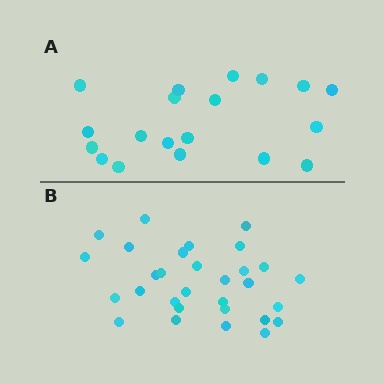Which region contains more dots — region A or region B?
Region B (the bottom region) has more dots.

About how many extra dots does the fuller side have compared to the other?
Region B has roughly 12 or so more dots than region A.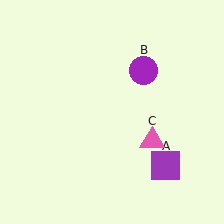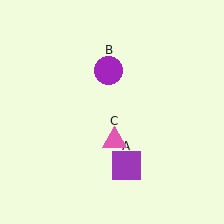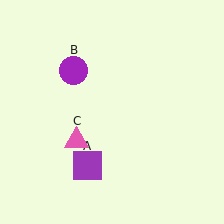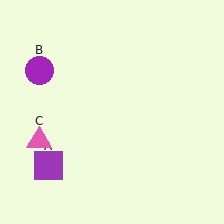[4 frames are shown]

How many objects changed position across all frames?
3 objects changed position: purple square (object A), purple circle (object B), pink triangle (object C).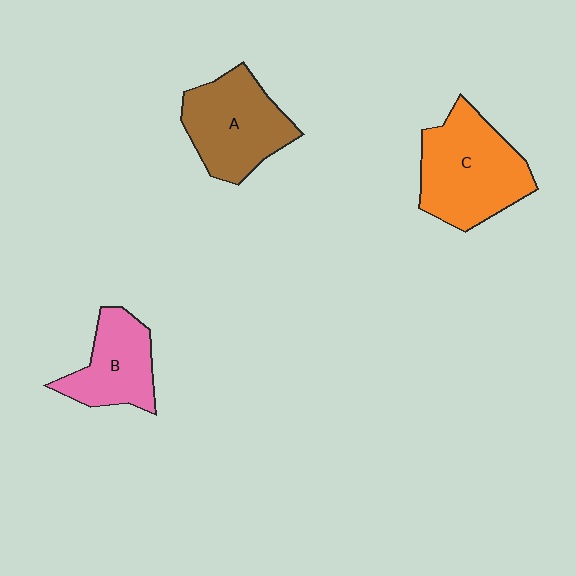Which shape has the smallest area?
Shape B (pink).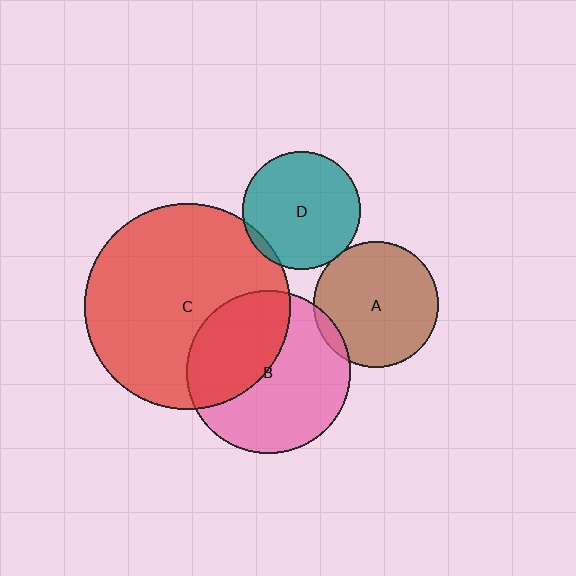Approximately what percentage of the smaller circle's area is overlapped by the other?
Approximately 5%.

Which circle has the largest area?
Circle C (red).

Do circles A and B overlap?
Yes.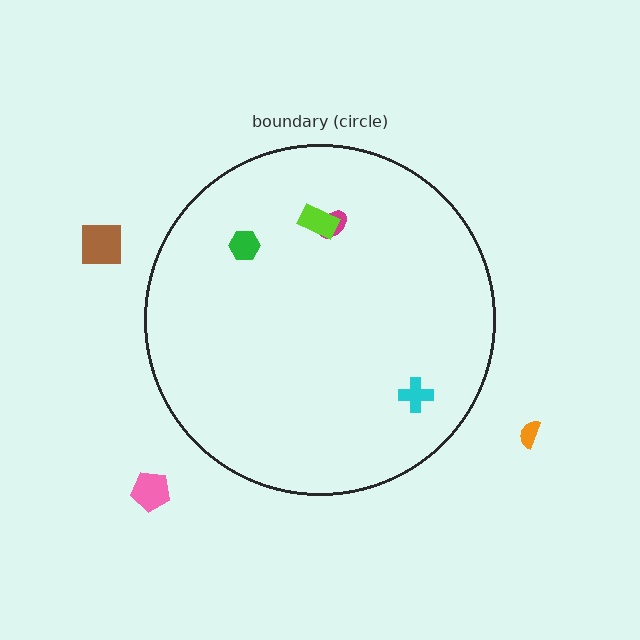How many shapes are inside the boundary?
4 inside, 3 outside.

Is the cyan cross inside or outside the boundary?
Inside.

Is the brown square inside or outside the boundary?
Outside.